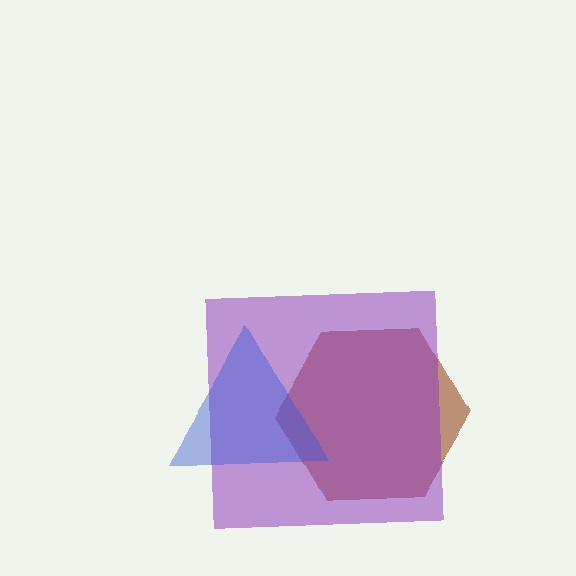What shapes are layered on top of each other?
The layered shapes are: a brown hexagon, a purple square, a blue triangle.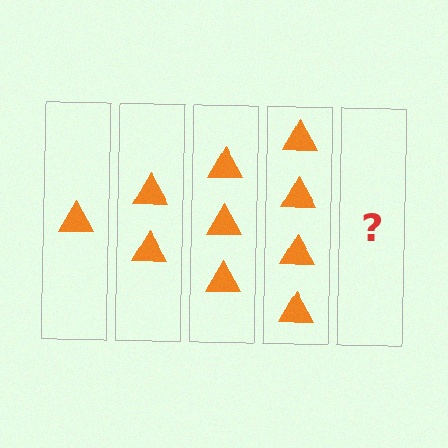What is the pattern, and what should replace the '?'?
The pattern is that each step adds one more triangle. The '?' should be 5 triangles.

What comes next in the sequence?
The next element should be 5 triangles.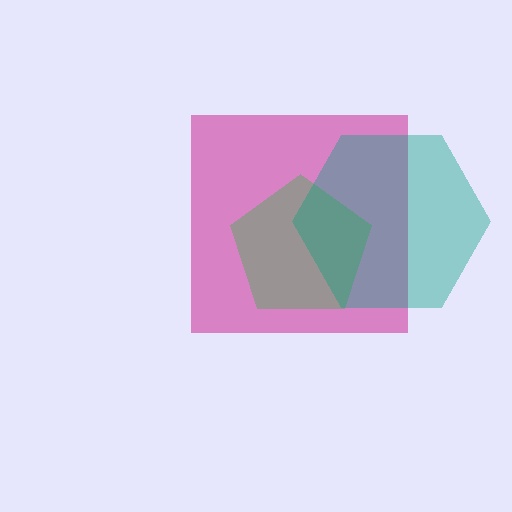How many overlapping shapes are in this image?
There are 3 overlapping shapes in the image.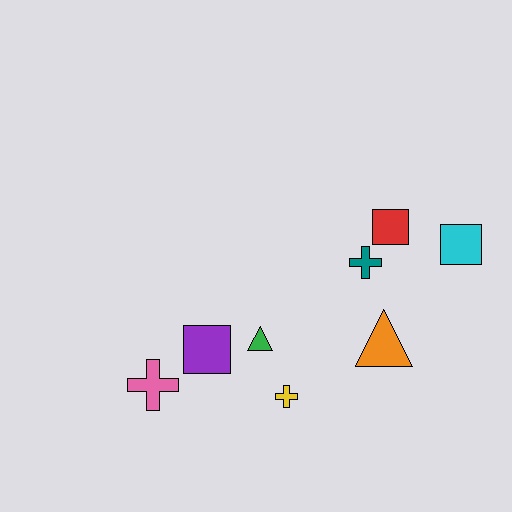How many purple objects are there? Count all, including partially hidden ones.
There is 1 purple object.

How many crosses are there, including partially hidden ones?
There are 3 crosses.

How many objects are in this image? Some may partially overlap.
There are 8 objects.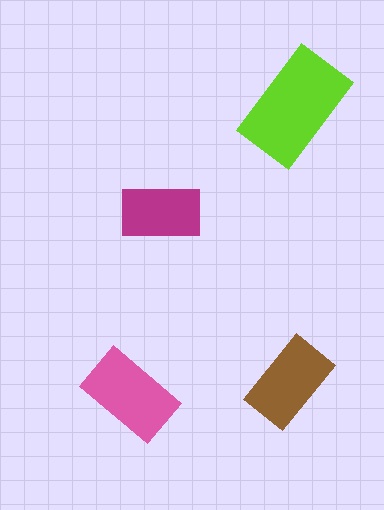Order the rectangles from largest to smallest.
the lime one, the pink one, the brown one, the magenta one.